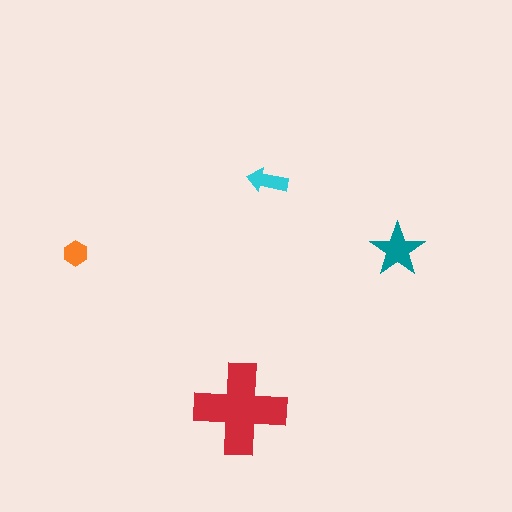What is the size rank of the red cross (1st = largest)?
1st.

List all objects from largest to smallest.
The red cross, the teal star, the cyan arrow, the orange hexagon.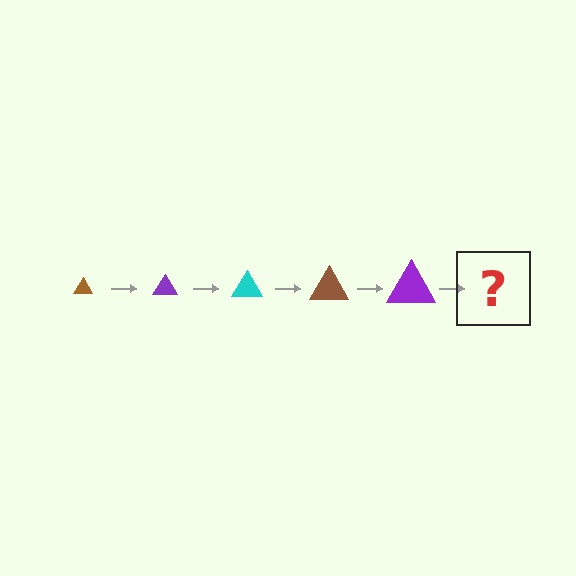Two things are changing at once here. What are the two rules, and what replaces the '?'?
The two rules are that the triangle grows larger each step and the color cycles through brown, purple, and cyan. The '?' should be a cyan triangle, larger than the previous one.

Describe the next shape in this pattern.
It should be a cyan triangle, larger than the previous one.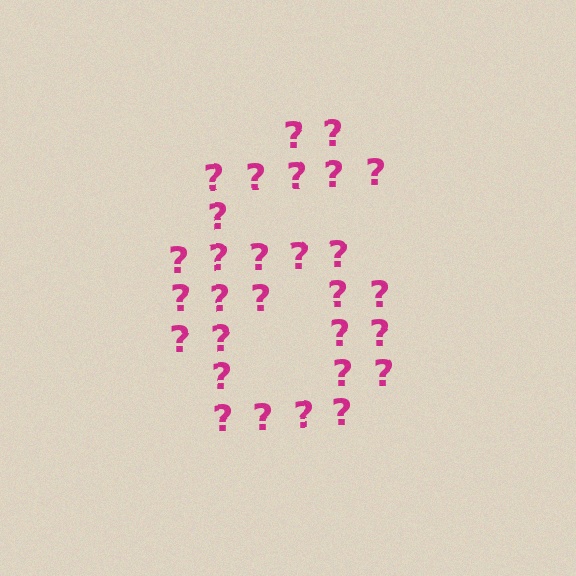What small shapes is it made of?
It is made of small question marks.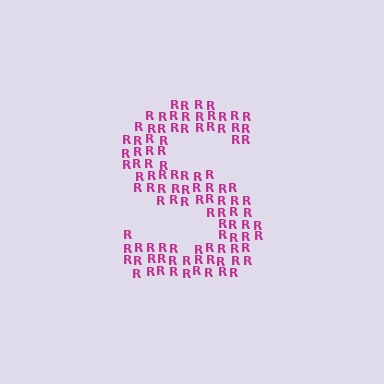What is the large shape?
The large shape is the letter S.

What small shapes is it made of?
It is made of small letter R's.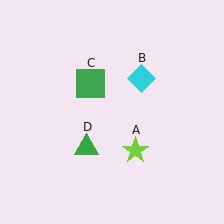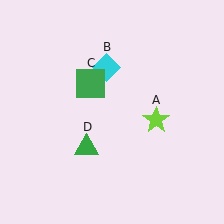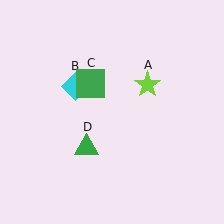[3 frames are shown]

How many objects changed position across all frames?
2 objects changed position: lime star (object A), cyan diamond (object B).